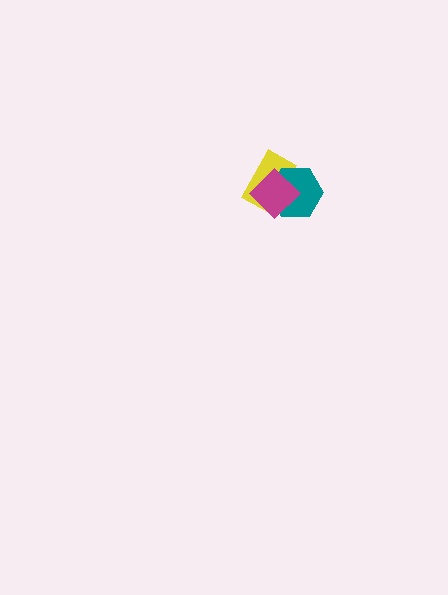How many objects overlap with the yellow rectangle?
2 objects overlap with the yellow rectangle.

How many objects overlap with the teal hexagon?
2 objects overlap with the teal hexagon.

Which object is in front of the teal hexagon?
The magenta diamond is in front of the teal hexagon.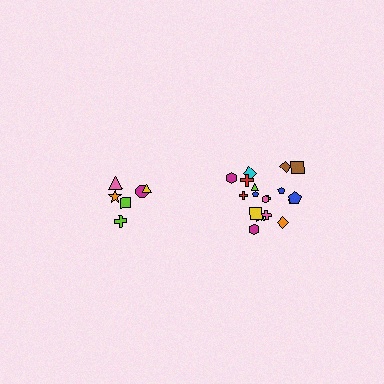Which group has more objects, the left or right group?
The right group.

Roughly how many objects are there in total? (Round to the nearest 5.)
Roughly 25 objects in total.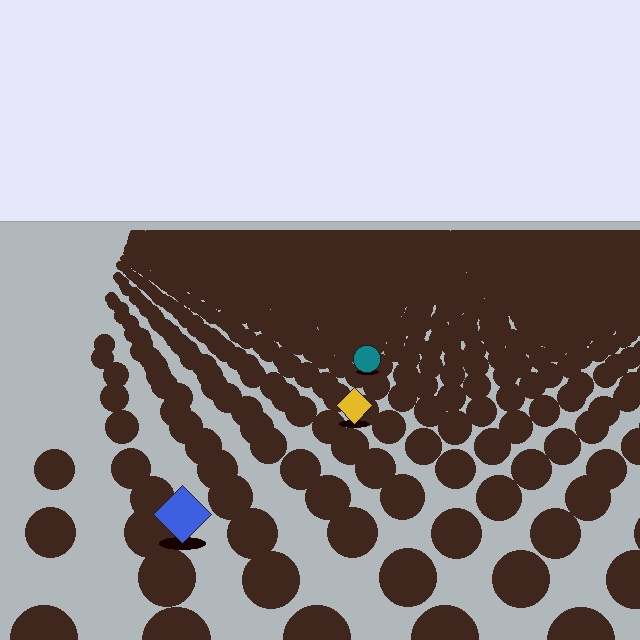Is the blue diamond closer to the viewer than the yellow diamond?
Yes. The blue diamond is closer — you can tell from the texture gradient: the ground texture is coarser near it.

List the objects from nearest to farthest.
From nearest to farthest: the blue diamond, the yellow diamond, the teal circle.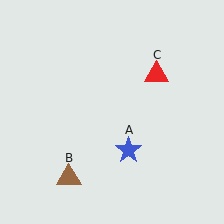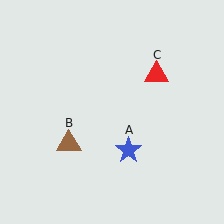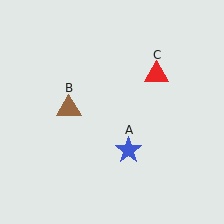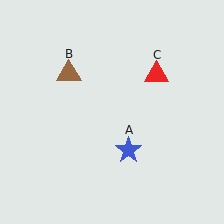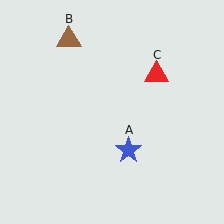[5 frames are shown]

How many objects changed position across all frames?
1 object changed position: brown triangle (object B).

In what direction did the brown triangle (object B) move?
The brown triangle (object B) moved up.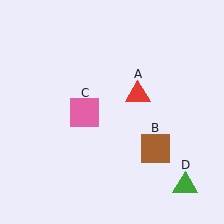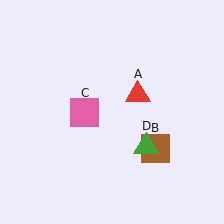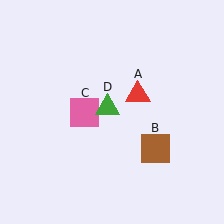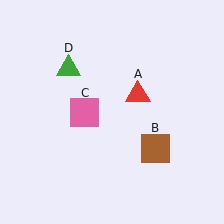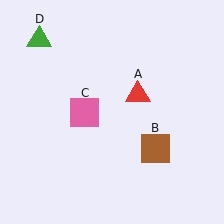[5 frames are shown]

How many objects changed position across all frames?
1 object changed position: green triangle (object D).